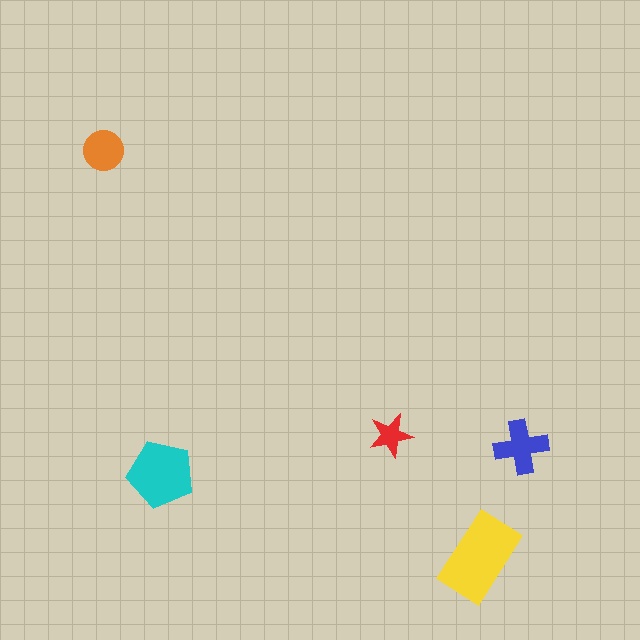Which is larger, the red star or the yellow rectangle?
The yellow rectangle.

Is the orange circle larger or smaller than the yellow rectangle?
Smaller.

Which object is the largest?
The yellow rectangle.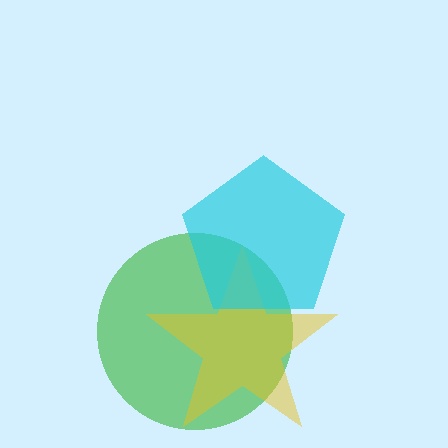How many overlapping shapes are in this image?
There are 3 overlapping shapes in the image.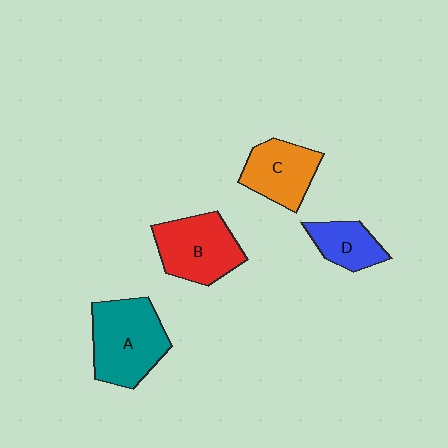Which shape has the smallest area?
Shape D (blue).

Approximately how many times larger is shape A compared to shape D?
Approximately 1.9 times.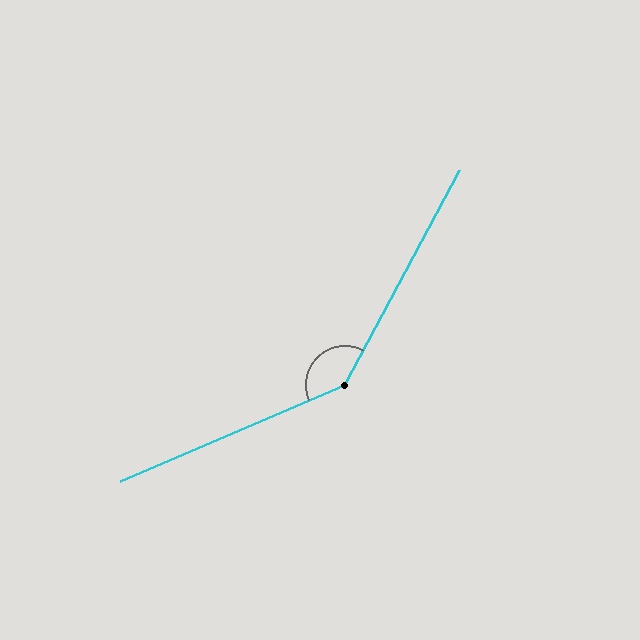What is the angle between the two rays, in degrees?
Approximately 141 degrees.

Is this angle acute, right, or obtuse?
It is obtuse.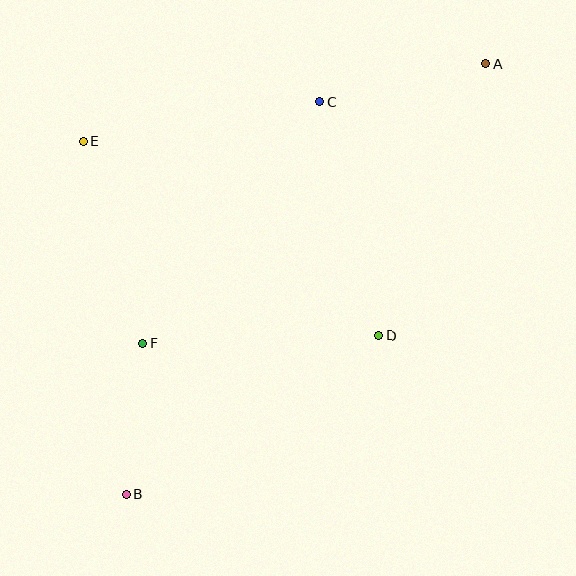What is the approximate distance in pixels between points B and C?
The distance between B and C is approximately 438 pixels.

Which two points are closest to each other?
Points B and F are closest to each other.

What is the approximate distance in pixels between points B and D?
The distance between B and D is approximately 298 pixels.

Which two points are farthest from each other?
Points A and B are farthest from each other.